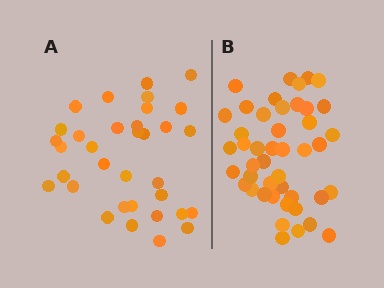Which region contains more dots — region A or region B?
Region B (the right region) has more dots.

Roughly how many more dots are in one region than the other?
Region B has roughly 12 or so more dots than region A.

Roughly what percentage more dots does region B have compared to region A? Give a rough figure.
About 30% more.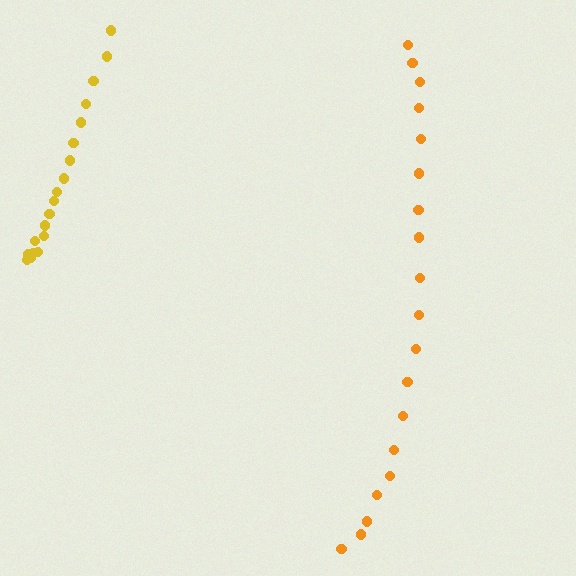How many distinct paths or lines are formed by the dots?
There are 2 distinct paths.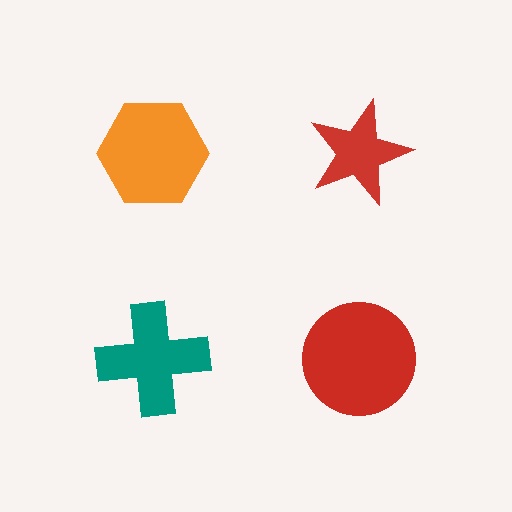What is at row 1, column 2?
A red star.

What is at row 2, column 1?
A teal cross.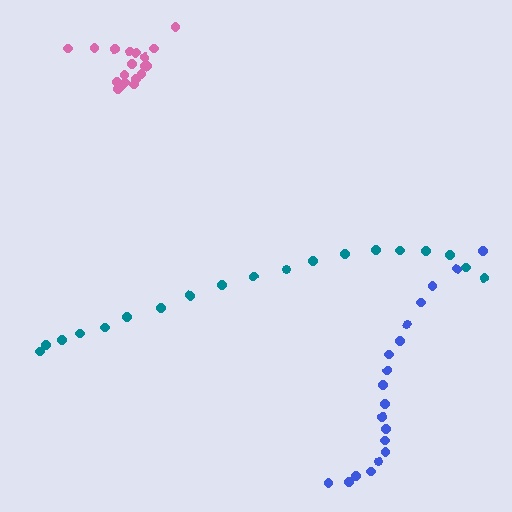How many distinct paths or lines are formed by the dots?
There are 3 distinct paths.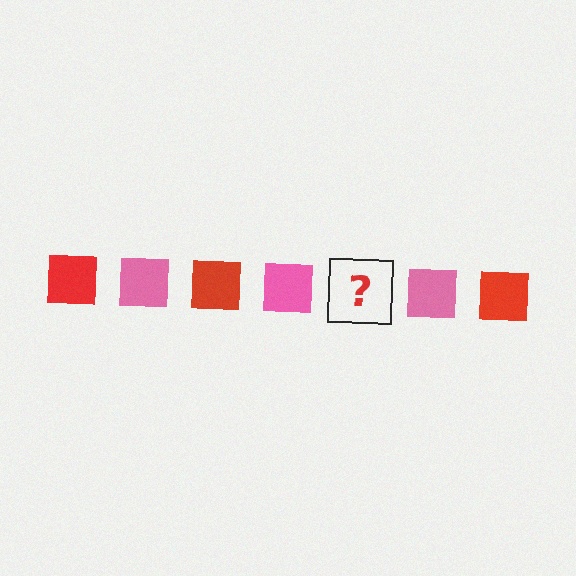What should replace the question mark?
The question mark should be replaced with a red square.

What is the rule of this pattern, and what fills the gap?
The rule is that the pattern cycles through red, pink squares. The gap should be filled with a red square.